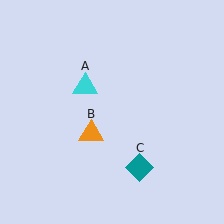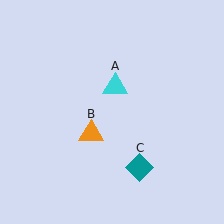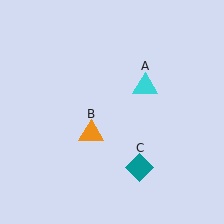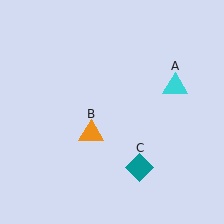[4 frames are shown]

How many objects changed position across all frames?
1 object changed position: cyan triangle (object A).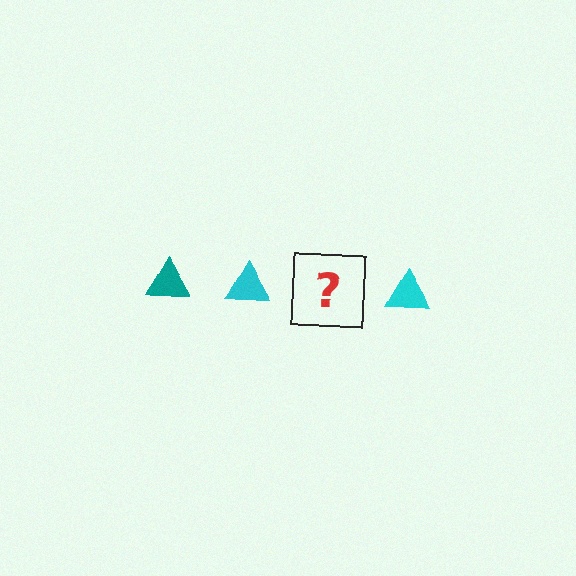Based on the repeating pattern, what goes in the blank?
The blank should be a teal triangle.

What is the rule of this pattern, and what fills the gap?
The rule is that the pattern cycles through teal, cyan triangles. The gap should be filled with a teal triangle.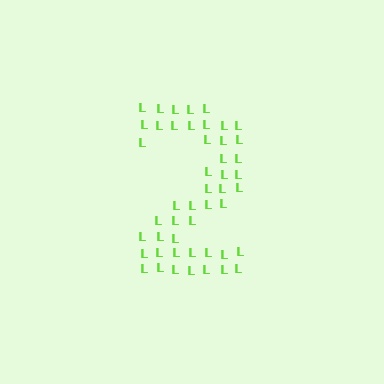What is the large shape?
The large shape is the digit 2.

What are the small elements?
The small elements are letter L's.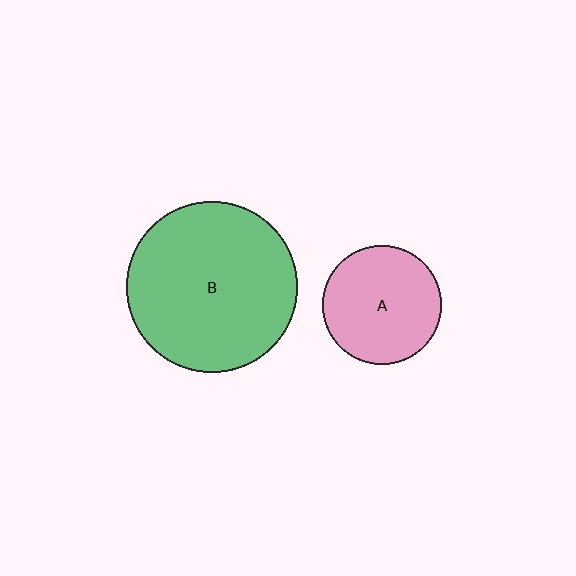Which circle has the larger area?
Circle B (green).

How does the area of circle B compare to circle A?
Approximately 2.1 times.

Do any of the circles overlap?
No, none of the circles overlap.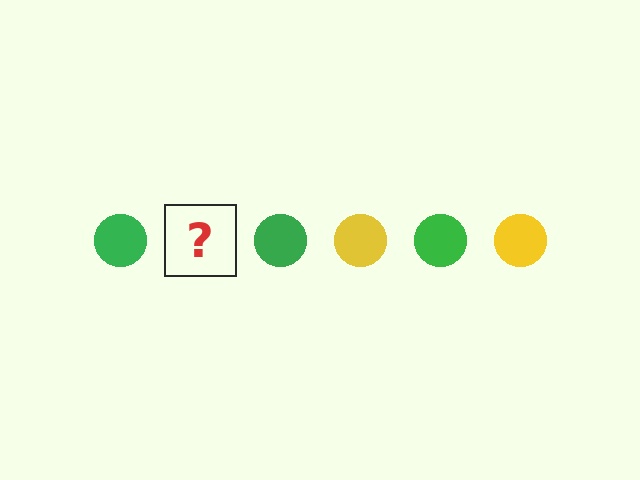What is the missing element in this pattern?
The missing element is a yellow circle.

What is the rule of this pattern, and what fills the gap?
The rule is that the pattern cycles through green, yellow circles. The gap should be filled with a yellow circle.